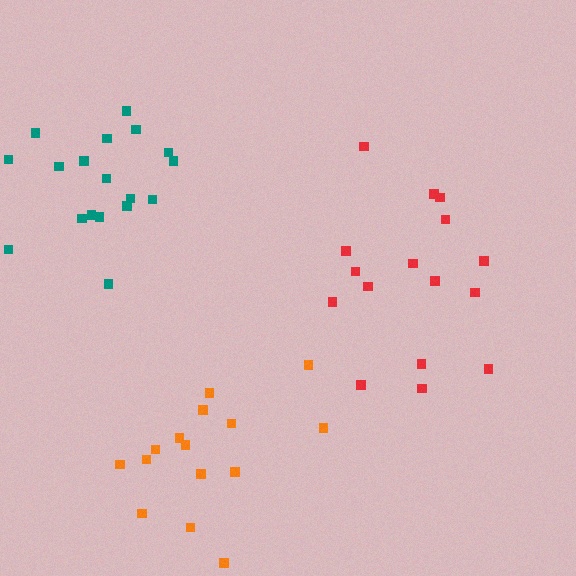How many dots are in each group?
Group 1: 15 dots, Group 2: 18 dots, Group 3: 16 dots (49 total).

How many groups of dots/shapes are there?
There are 3 groups.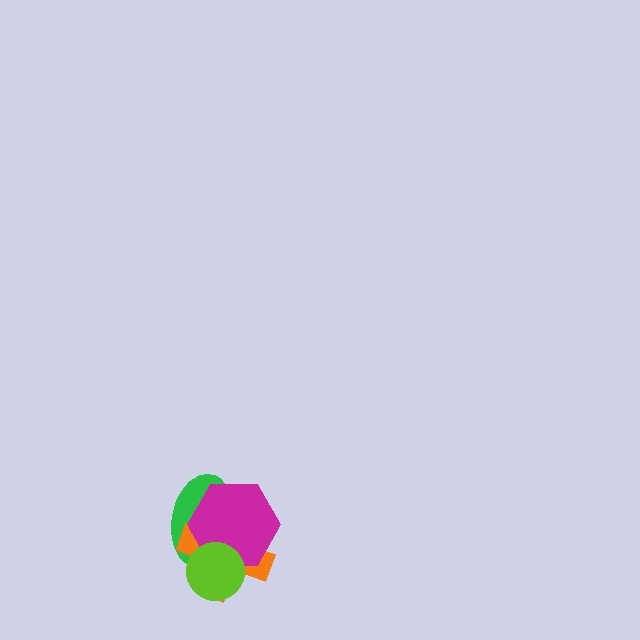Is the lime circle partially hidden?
No, no other shape covers it.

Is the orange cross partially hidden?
Yes, it is partially covered by another shape.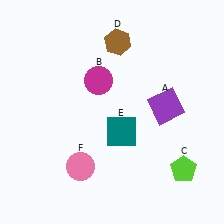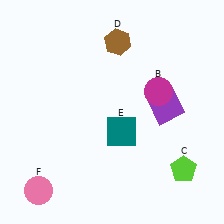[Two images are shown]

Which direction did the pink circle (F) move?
The pink circle (F) moved left.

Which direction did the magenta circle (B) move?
The magenta circle (B) moved right.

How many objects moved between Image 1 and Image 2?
2 objects moved between the two images.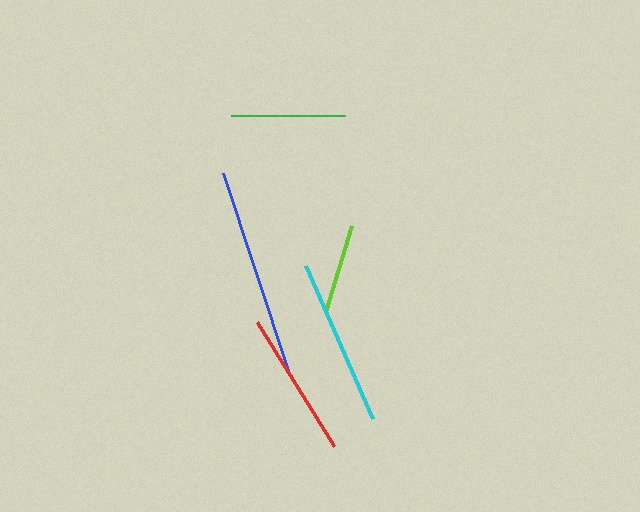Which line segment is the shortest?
The lime line is the shortest at approximately 89 pixels.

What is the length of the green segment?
The green segment is approximately 114 pixels long.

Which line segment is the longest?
The blue line is the longest at approximately 208 pixels.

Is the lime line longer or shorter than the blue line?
The blue line is longer than the lime line.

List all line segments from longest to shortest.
From longest to shortest: blue, cyan, red, green, lime.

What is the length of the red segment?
The red segment is approximately 146 pixels long.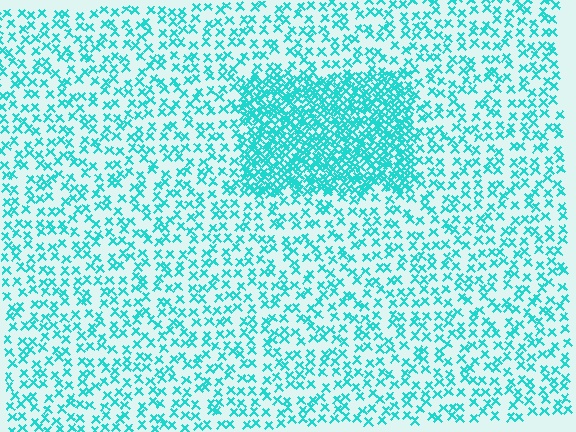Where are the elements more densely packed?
The elements are more densely packed inside the rectangle boundary.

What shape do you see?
I see a rectangle.